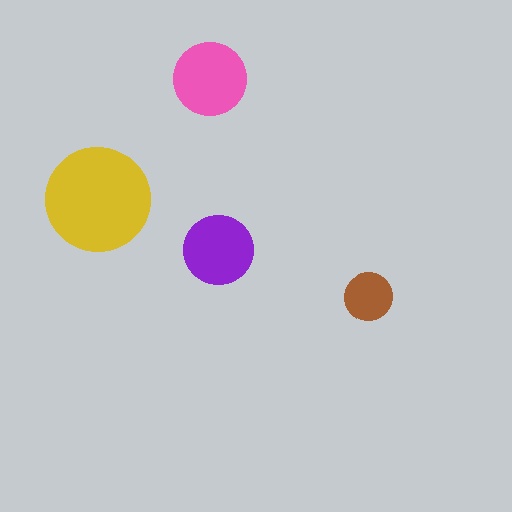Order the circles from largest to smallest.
the yellow one, the pink one, the purple one, the brown one.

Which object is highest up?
The pink circle is topmost.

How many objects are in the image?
There are 4 objects in the image.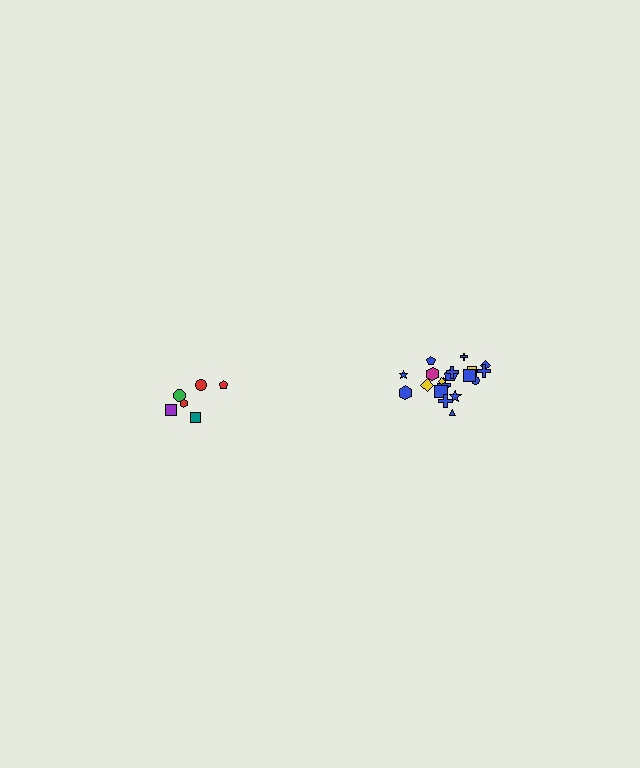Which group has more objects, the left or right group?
The right group.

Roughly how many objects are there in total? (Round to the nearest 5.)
Roughly 30 objects in total.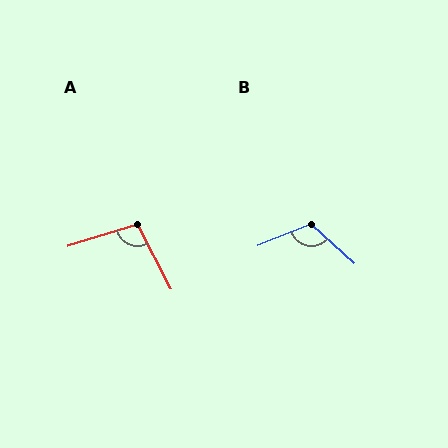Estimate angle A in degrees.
Approximately 101 degrees.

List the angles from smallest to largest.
A (101°), B (116°).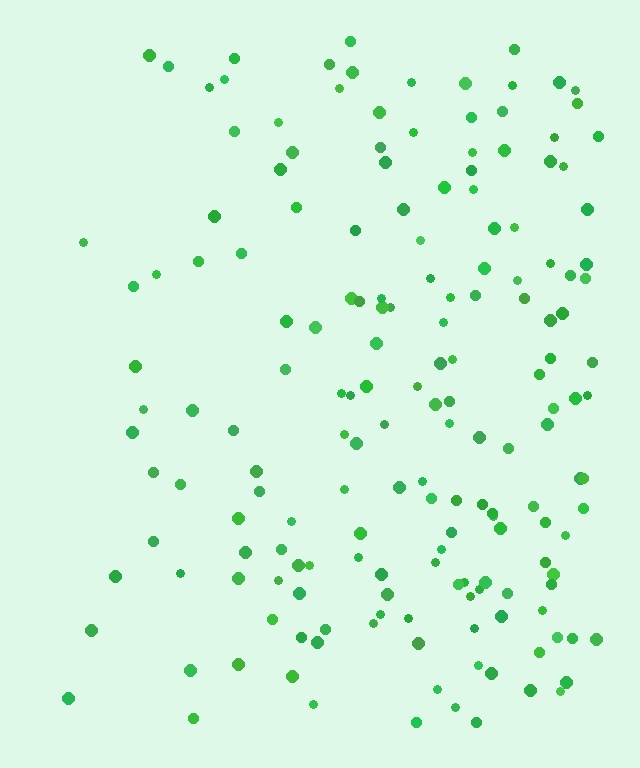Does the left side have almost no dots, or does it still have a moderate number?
Still a moderate number, just noticeably fewer than the right.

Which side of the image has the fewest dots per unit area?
The left.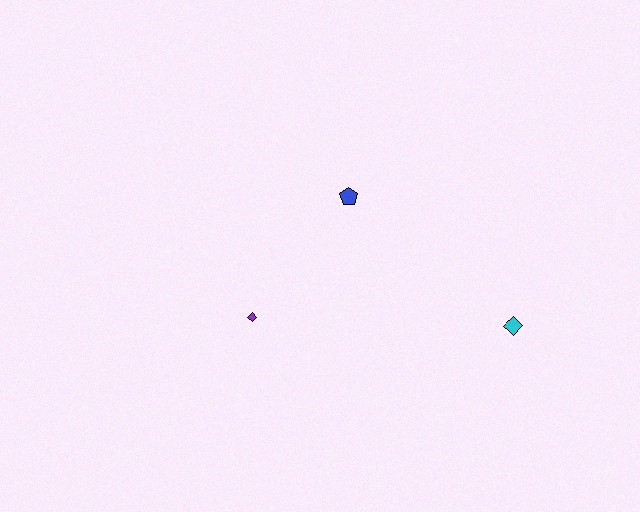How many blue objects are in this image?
There is 1 blue object.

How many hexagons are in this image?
There are no hexagons.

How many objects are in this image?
There are 3 objects.